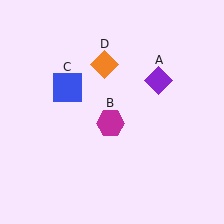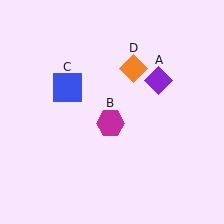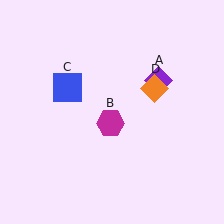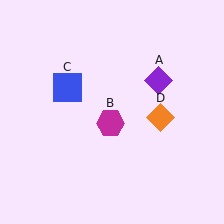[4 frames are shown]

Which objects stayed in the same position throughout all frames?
Purple diamond (object A) and magenta hexagon (object B) and blue square (object C) remained stationary.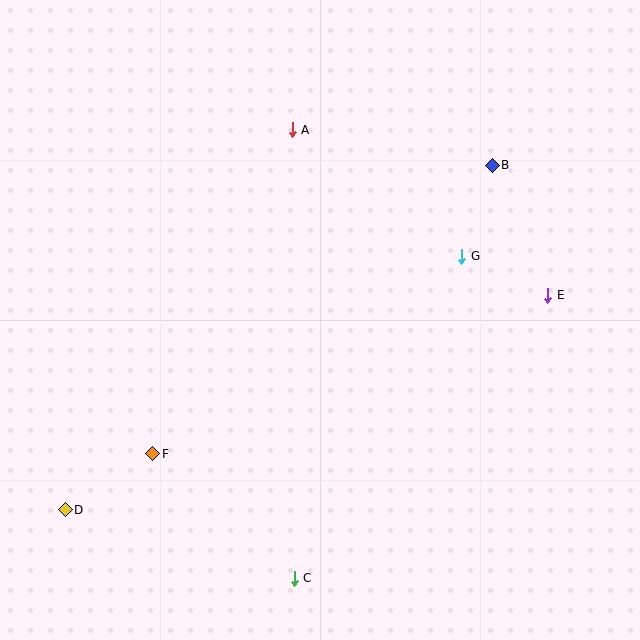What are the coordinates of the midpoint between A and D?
The midpoint between A and D is at (179, 320).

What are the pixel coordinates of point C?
Point C is at (294, 578).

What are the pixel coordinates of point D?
Point D is at (65, 510).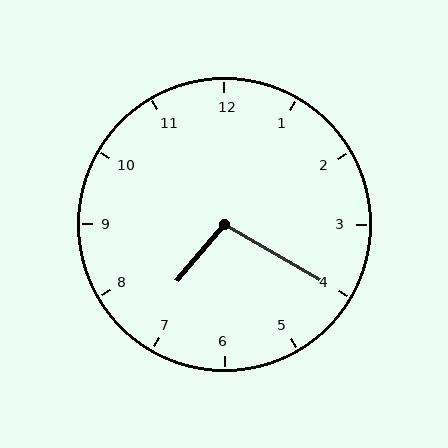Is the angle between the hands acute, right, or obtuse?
It is obtuse.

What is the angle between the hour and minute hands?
Approximately 100 degrees.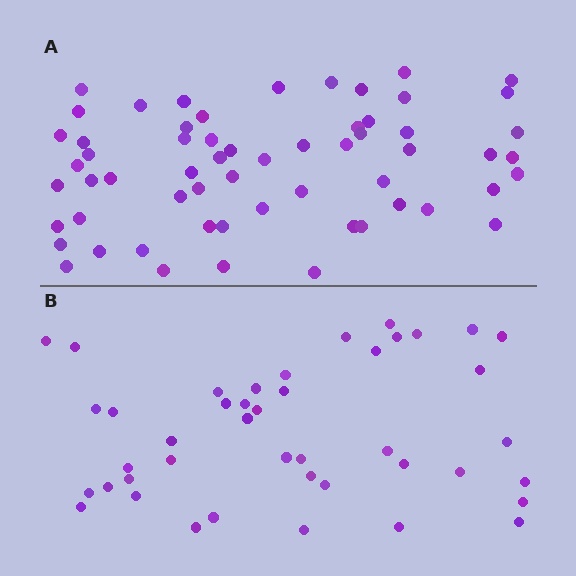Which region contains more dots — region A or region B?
Region A (the top region) has more dots.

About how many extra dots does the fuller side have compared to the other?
Region A has approximately 15 more dots than region B.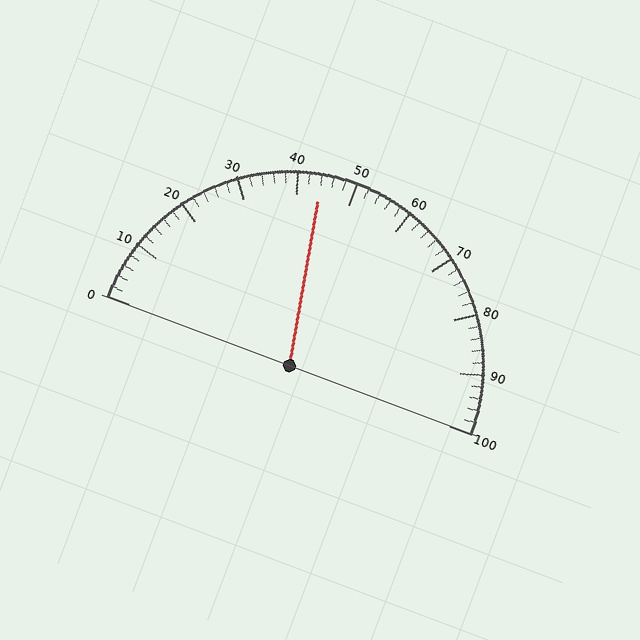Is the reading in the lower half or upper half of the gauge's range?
The reading is in the lower half of the range (0 to 100).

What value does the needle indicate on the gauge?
The needle indicates approximately 44.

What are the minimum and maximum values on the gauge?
The gauge ranges from 0 to 100.